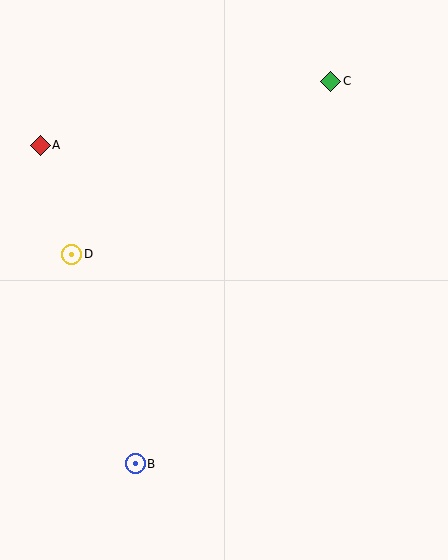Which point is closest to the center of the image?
Point D at (72, 254) is closest to the center.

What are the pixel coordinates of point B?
Point B is at (135, 464).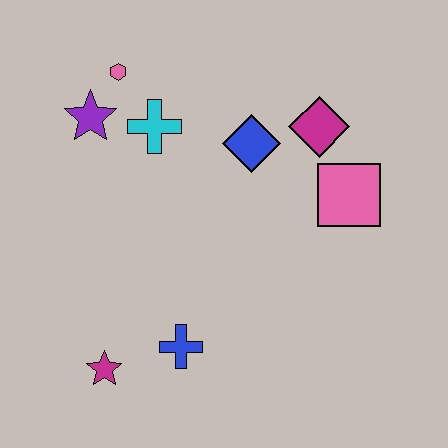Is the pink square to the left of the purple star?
No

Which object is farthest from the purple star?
The pink square is farthest from the purple star.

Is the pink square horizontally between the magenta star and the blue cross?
No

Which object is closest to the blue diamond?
The magenta diamond is closest to the blue diamond.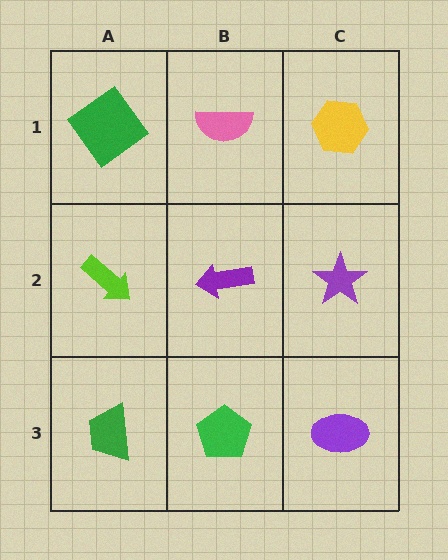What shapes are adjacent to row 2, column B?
A pink semicircle (row 1, column B), a green pentagon (row 3, column B), a lime arrow (row 2, column A), a purple star (row 2, column C).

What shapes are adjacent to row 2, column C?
A yellow hexagon (row 1, column C), a purple ellipse (row 3, column C), a purple arrow (row 2, column B).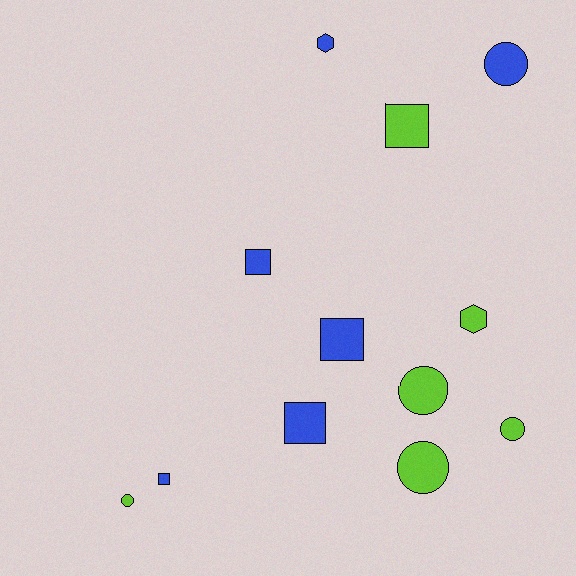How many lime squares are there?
There is 1 lime square.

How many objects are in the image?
There are 12 objects.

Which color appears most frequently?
Lime, with 6 objects.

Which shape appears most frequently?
Square, with 5 objects.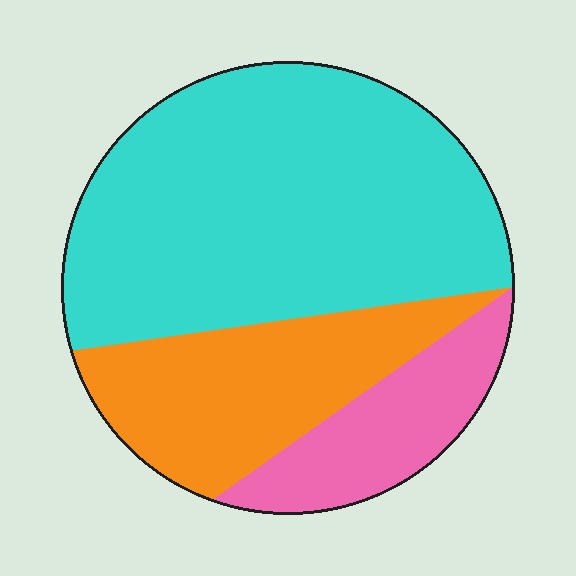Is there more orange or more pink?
Orange.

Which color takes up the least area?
Pink, at roughly 15%.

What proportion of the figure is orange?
Orange covers 25% of the figure.